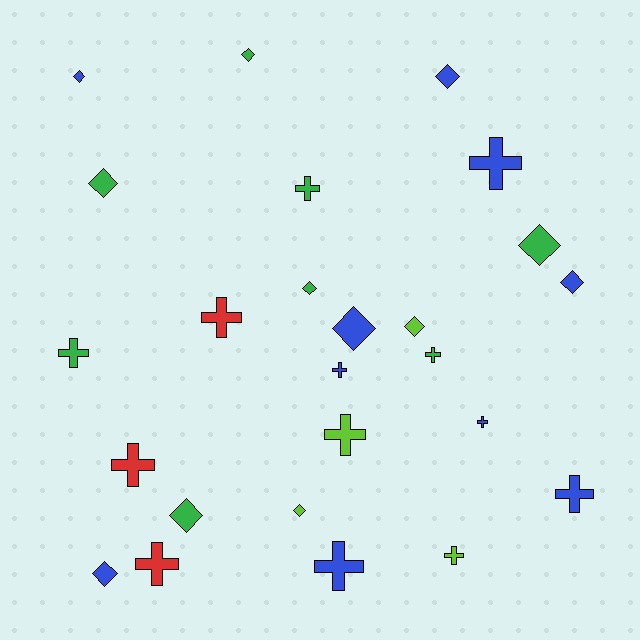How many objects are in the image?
There are 25 objects.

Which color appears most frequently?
Blue, with 10 objects.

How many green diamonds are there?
There are 5 green diamonds.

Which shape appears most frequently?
Cross, with 13 objects.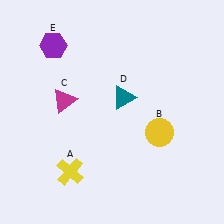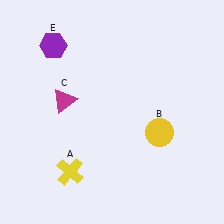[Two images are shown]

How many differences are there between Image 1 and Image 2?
There is 1 difference between the two images.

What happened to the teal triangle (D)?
The teal triangle (D) was removed in Image 2. It was in the top-right area of Image 1.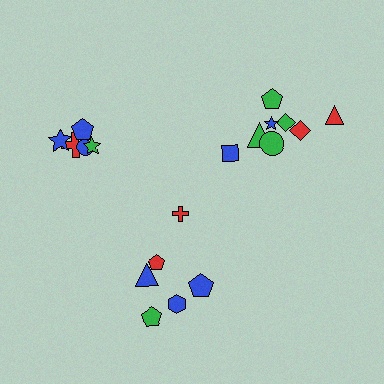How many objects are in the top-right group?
There are 8 objects.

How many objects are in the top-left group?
There are 5 objects.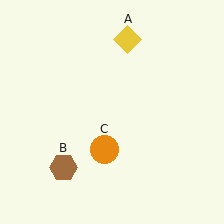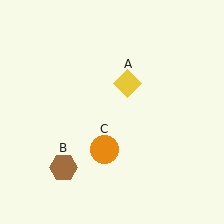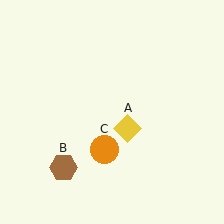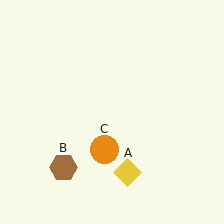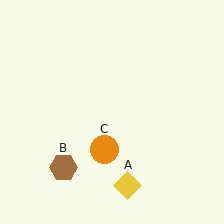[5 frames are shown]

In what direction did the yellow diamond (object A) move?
The yellow diamond (object A) moved down.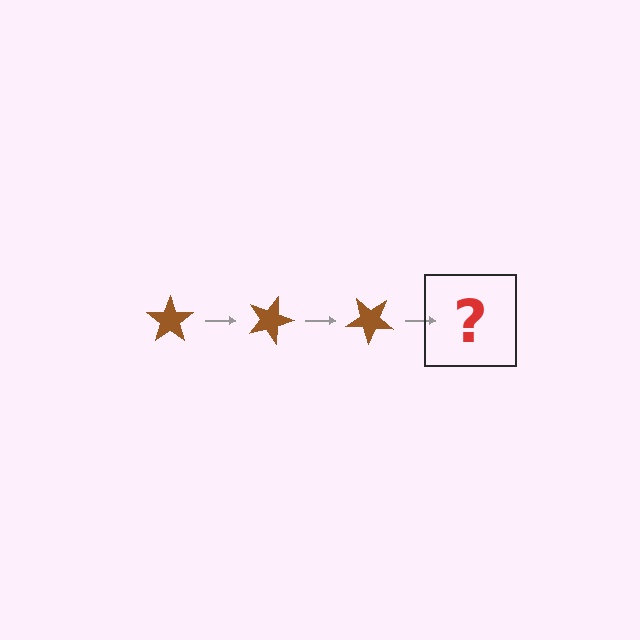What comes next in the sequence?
The next element should be a brown star rotated 60 degrees.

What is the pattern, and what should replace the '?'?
The pattern is that the star rotates 20 degrees each step. The '?' should be a brown star rotated 60 degrees.